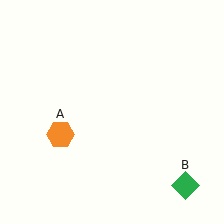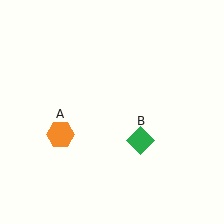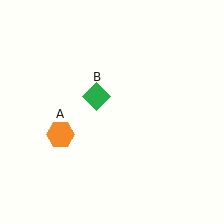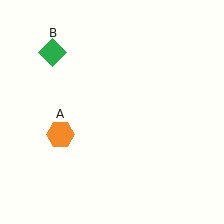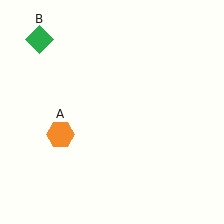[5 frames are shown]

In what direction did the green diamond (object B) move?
The green diamond (object B) moved up and to the left.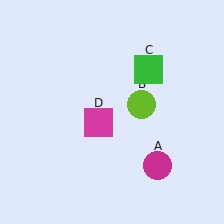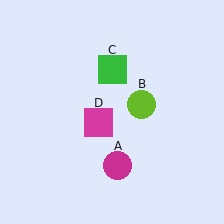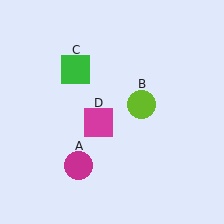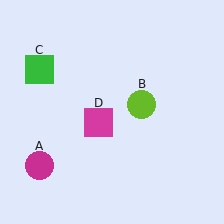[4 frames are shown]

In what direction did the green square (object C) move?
The green square (object C) moved left.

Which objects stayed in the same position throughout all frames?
Lime circle (object B) and magenta square (object D) remained stationary.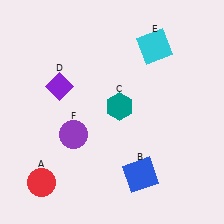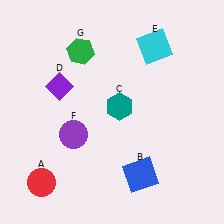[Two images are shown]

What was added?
A green hexagon (G) was added in Image 2.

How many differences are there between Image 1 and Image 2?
There is 1 difference between the two images.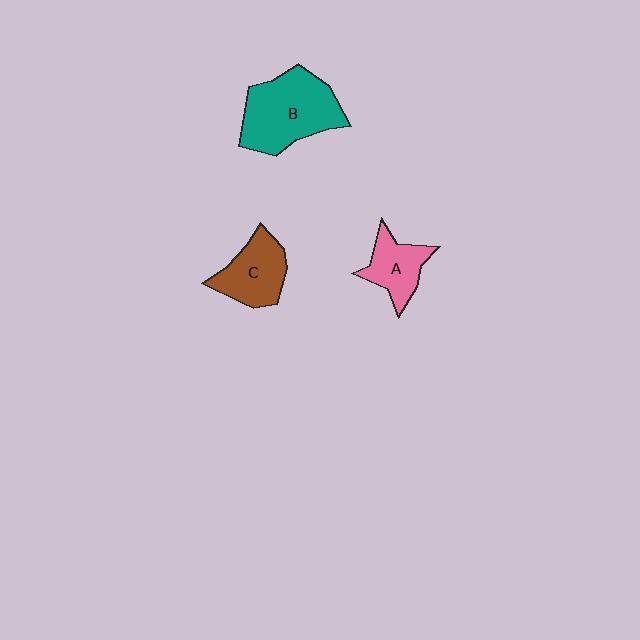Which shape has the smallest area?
Shape A (pink).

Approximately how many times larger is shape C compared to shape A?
Approximately 1.2 times.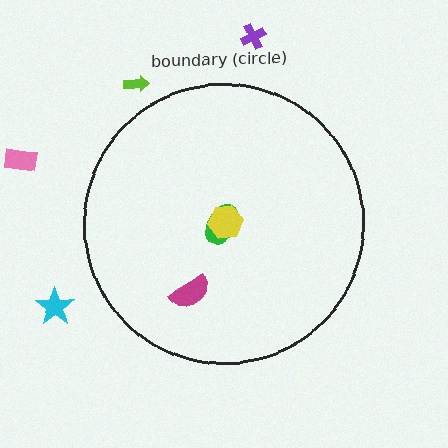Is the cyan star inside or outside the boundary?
Outside.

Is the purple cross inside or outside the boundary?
Outside.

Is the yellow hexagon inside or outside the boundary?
Inside.